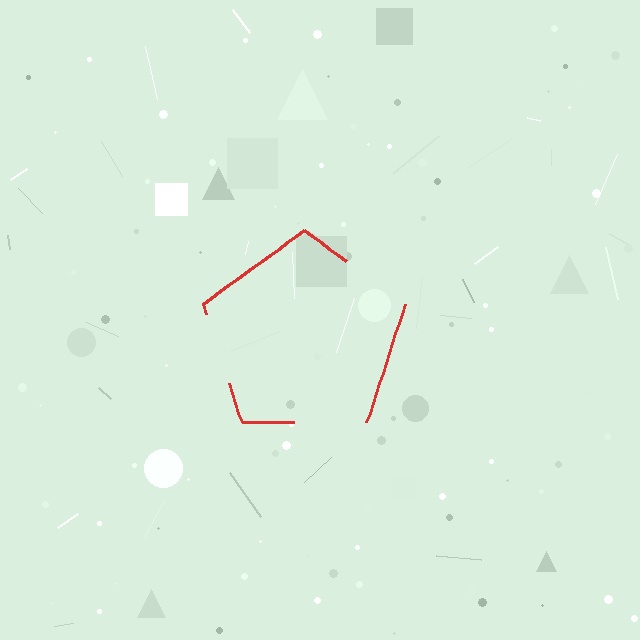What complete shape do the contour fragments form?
The contour fragments form a pentagon.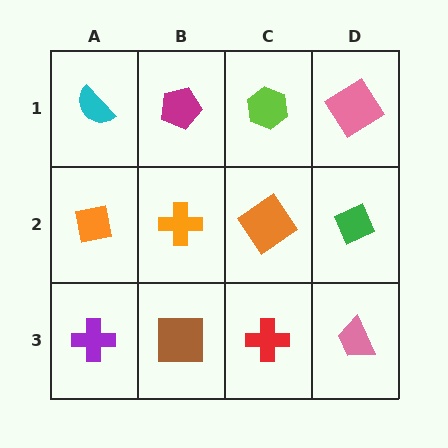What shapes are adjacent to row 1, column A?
An orange square (row 2, column A), a magenta pentagon (row 1, column B).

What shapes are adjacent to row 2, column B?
A magenta pentagon (row 1, column B), a brown square (row 3, column B), an orange square (row 2, column A), an orange diamond (row 2, column C).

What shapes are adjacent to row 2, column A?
A cyan semicircle (row 1, column A), a purple cross (row 3, column A), an orange cross (row 2, column B).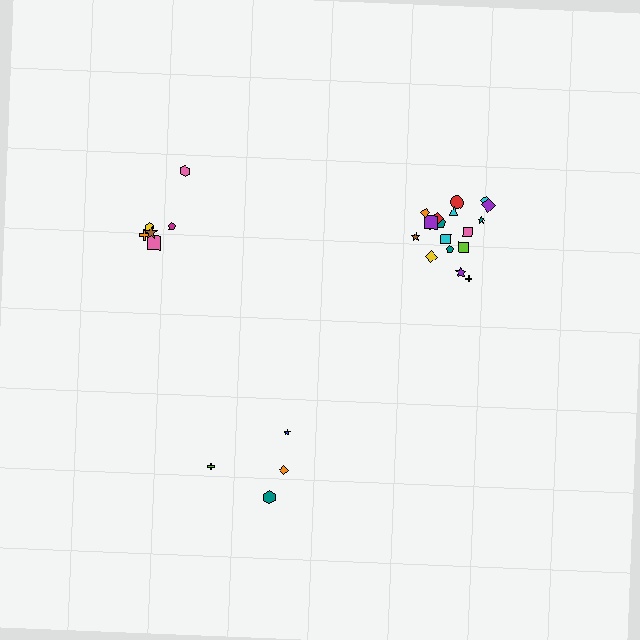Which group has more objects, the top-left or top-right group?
The top-right group.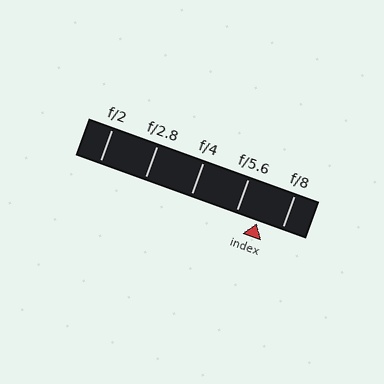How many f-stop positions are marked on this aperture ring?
There are 5 f-stop positions marked.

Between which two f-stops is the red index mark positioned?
The index mark is between f/5.6 and f/8.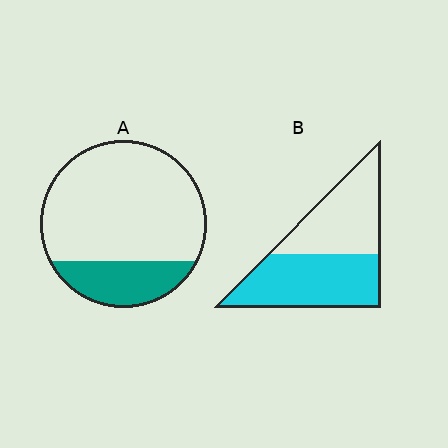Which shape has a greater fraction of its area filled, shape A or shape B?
Shape B.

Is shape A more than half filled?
No.